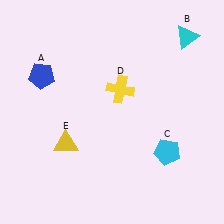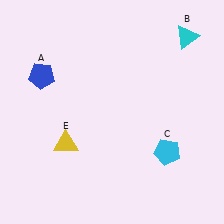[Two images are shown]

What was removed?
The yellow cross (D) was removed in Image 2.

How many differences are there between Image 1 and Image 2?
There is 1 difference between the two images.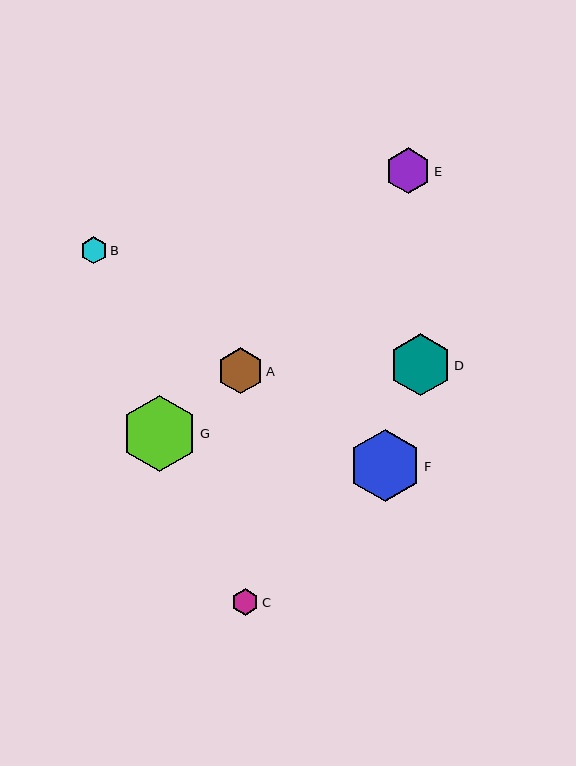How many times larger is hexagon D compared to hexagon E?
Hexagon D is approximately 1.4 times the size of hexagon E.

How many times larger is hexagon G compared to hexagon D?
Hexagon G is approximately 1.2 times the size of hexagon D.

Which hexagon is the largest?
Hexagon G is the largest with a size of approximately 76 pixels.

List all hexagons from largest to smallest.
From largest to smallest: G, F, D, A, E, B, C.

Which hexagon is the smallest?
Hexagon C is the smallest with a size of approximately 27 pixels.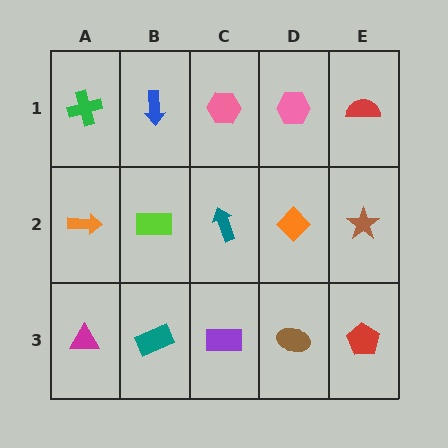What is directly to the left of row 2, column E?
An orange diamond.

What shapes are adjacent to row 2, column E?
A red semicircle (row 1, column E), a red pentagon (row 3, column E), an orange diamond (row 2, column D).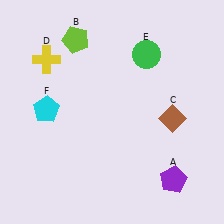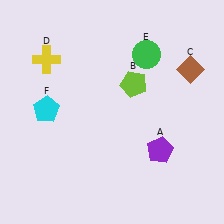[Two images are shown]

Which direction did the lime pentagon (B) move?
The lime pentagon (B) moved right.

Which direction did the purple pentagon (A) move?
The purple pentagon (A) moved up.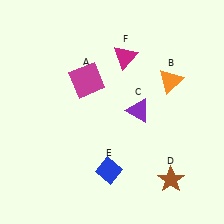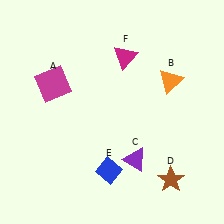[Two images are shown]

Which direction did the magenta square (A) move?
The magenta square (A) moved left.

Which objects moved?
The objects that moved are: the magenta square (A), the purple triangle (C).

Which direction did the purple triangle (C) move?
The purple triangle (C) moved down.